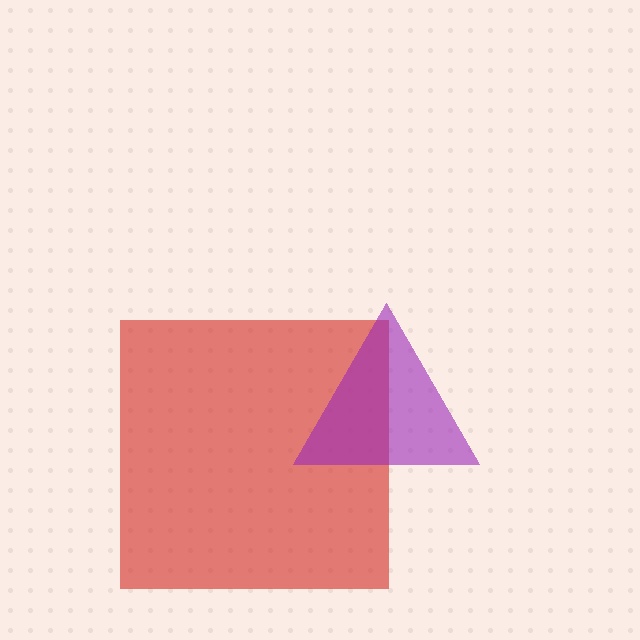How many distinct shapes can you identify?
There are 2 distinct shapes: a red square, a purple triangle.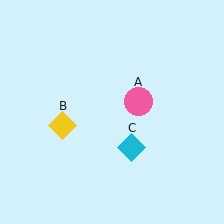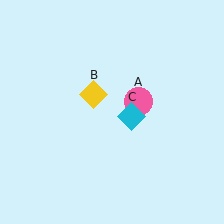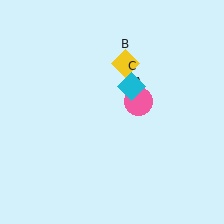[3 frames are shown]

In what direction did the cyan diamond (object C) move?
The cyan diamond (object C) moved up.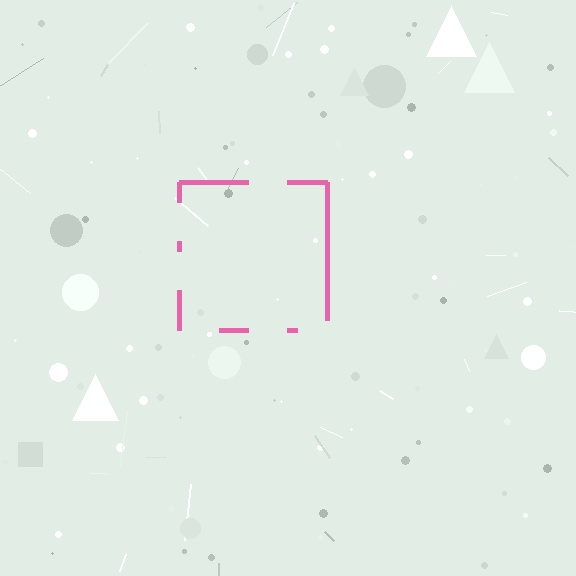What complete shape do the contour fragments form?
The contour fragments form a square.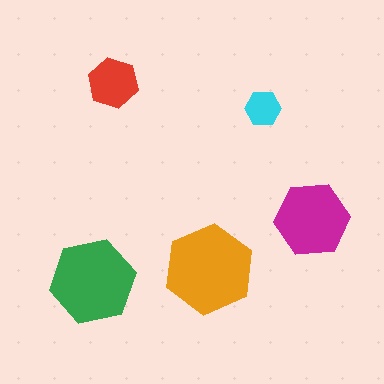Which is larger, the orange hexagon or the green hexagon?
The orange one.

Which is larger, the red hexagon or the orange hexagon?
The orange one.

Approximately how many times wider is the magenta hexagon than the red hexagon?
About 1.5 times wider.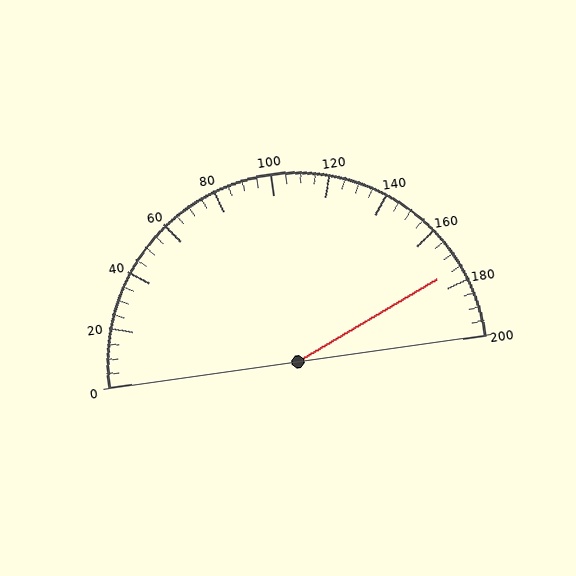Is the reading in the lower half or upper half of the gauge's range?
The reading is in the upper half of the range (0 to 200).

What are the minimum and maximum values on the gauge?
The gauge ranges from 0 to 200.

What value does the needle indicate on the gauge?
The needle indicates approximately 175.